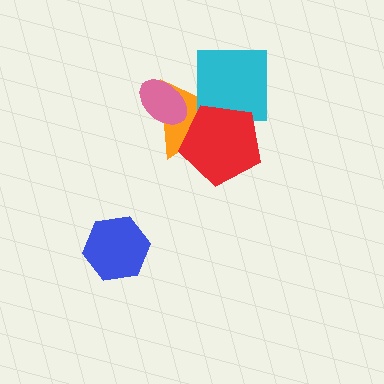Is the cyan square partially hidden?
Yes, it is partially covered by another shape.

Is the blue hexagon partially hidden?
No, no other shape covers it.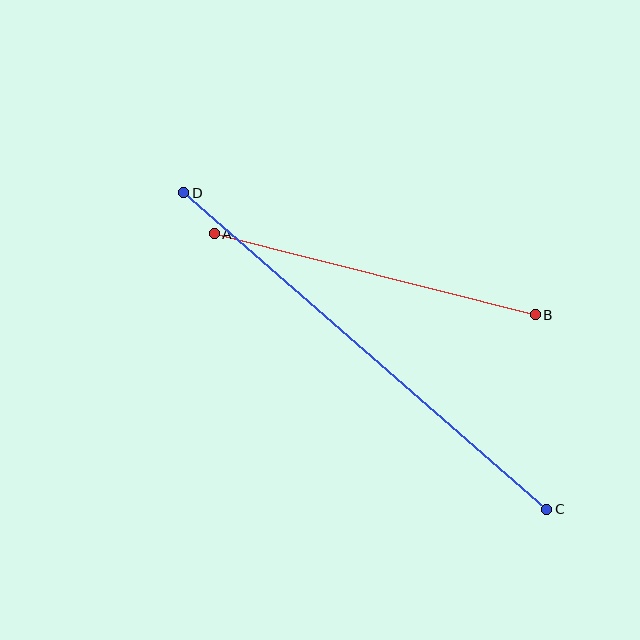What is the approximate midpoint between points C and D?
The midpoint is at approximately (365, 351) pixels.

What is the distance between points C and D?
The distance is approximately 482 pixels.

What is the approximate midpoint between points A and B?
The midpoint is at approximately (375, 274) pixels.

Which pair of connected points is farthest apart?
Points C and D are farthest apart.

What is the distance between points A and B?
The distance is approximately 331 pixels.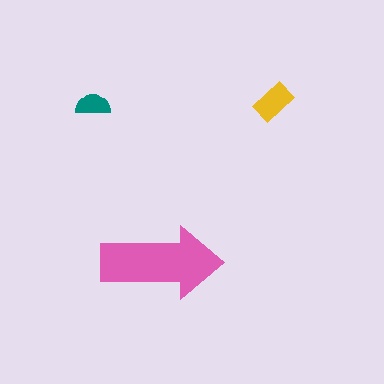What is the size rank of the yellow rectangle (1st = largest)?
2nd.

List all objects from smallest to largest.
The teal semicircle, the yellow rectangle, the pink arrow.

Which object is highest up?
The yellow rectangle is topmost.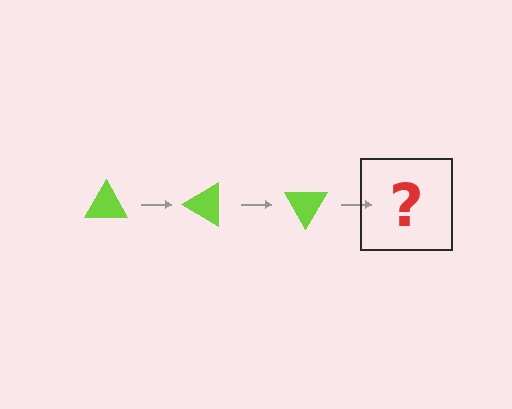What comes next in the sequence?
The next element should be a lime triangle rotated 90 degrees.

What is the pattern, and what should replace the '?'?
The pattern is that the triangle rotates 30 degrees each step. The '?' should be a lime triangle rotated 90 degrees.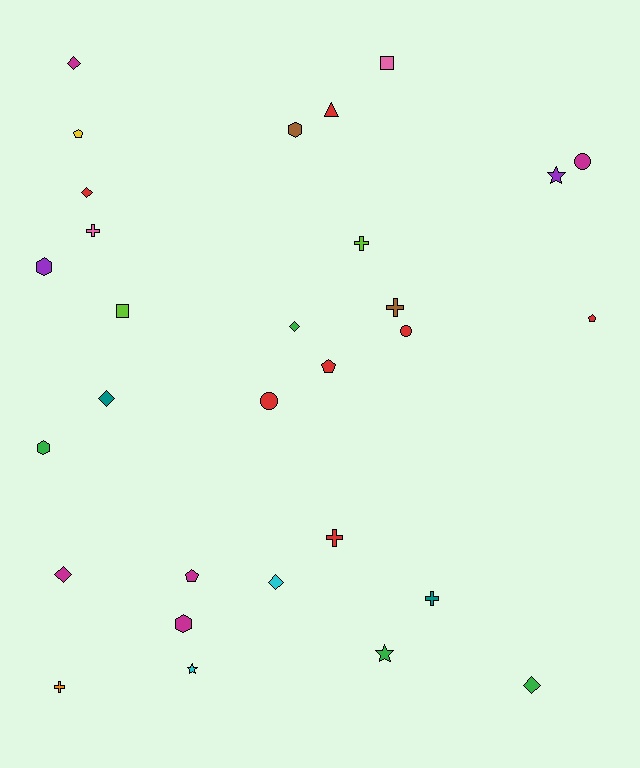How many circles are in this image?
There are 3 circles.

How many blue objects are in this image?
There are no blue objects.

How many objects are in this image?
There are 30 objects.